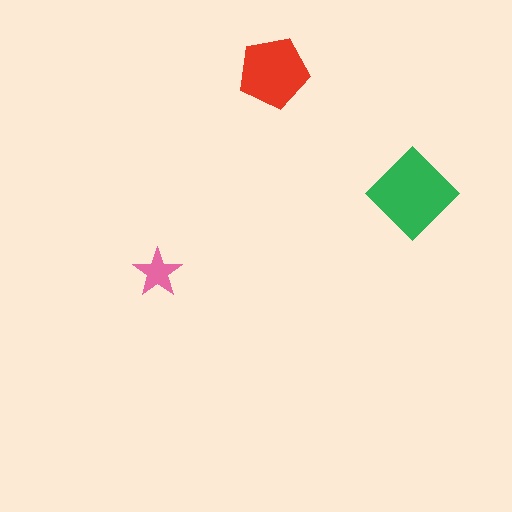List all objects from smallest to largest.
The pink star, the red pentagon, the green diamond.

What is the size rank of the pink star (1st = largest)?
3rd.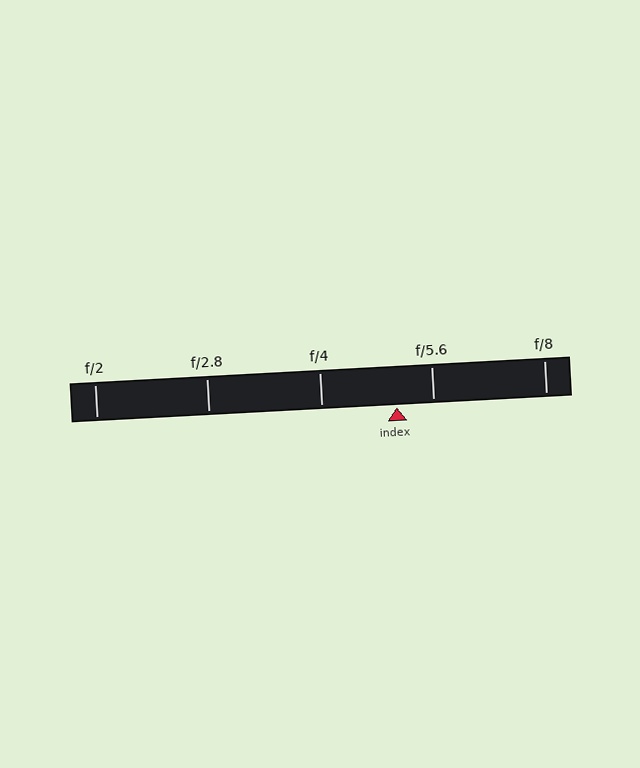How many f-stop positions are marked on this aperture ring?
There are 5 f-stop positions marked.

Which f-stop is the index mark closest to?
The index mark is closest to f/5.6.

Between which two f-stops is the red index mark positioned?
The index mark is between f/4 and f/5.6.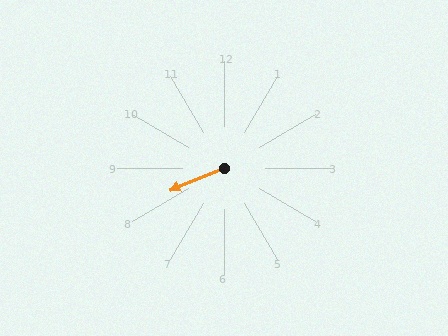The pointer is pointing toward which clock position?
Roughly 8 o'clock.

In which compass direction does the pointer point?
West.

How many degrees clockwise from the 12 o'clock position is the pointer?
Approximately 248 degrees.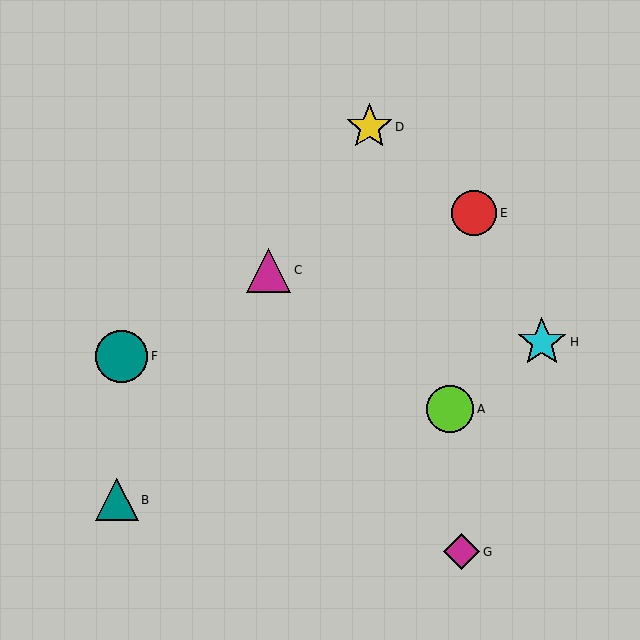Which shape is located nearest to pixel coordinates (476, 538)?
The magenta diamond (labeled G) at (462, 552) is nearest to that location.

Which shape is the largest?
The teal circle (labeled F) is the largest.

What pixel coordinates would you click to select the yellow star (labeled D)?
Click at (369, 127) to select the yellow star D.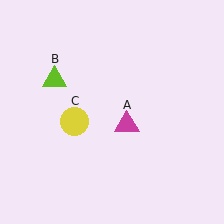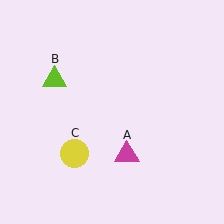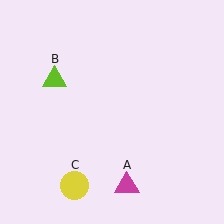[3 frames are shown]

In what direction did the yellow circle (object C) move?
The yellow circle (object C) moved down.